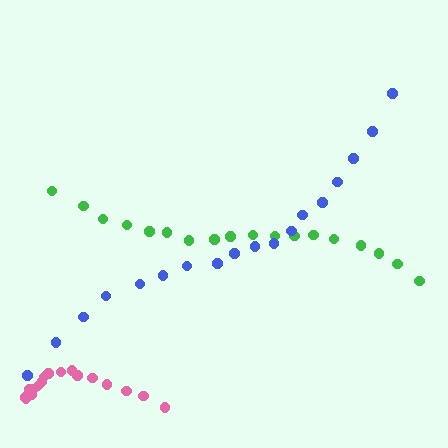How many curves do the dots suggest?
There are 3 distinct paths.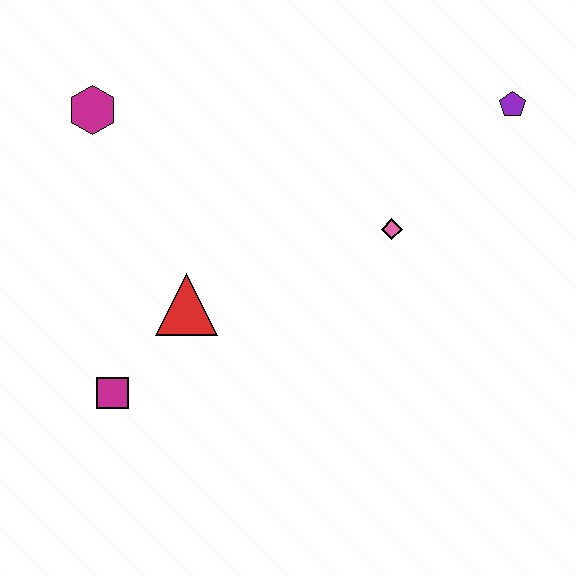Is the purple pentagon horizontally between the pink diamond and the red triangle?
No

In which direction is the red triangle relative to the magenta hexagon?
The red triangle is below the magenta hexagon.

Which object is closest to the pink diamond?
The purple pentagon is closest to the pink diamond.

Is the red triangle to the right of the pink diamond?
No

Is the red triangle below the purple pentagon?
Yes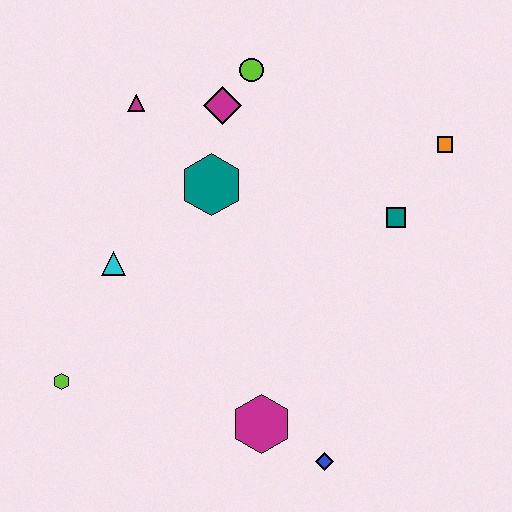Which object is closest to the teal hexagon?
The magenta diamond is closest to the teal hexagon.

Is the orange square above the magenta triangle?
No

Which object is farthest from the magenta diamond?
The blue diamond is farthest from the magenta diamond.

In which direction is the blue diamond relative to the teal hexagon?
The blue diamond is below the teal hexagon.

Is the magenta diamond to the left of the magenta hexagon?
Yes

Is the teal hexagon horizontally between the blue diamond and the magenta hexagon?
No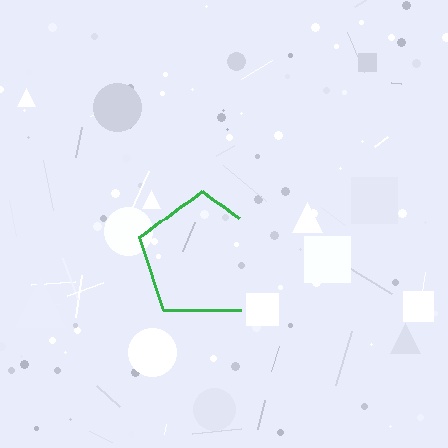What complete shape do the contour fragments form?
The contour fragments form a pentagon.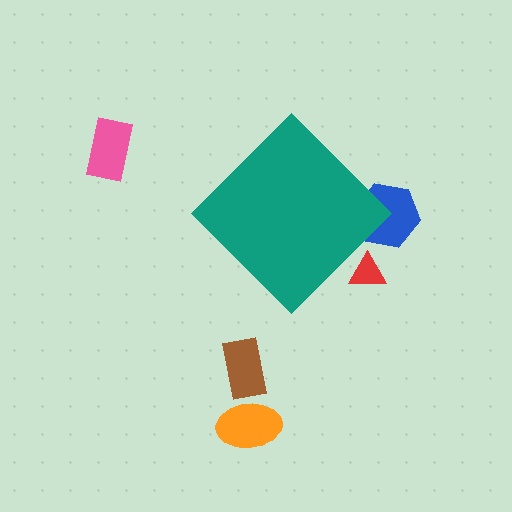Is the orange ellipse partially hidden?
No, the orange ellipse is fully visible.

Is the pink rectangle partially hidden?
No, the pink rectangle is fully visible.